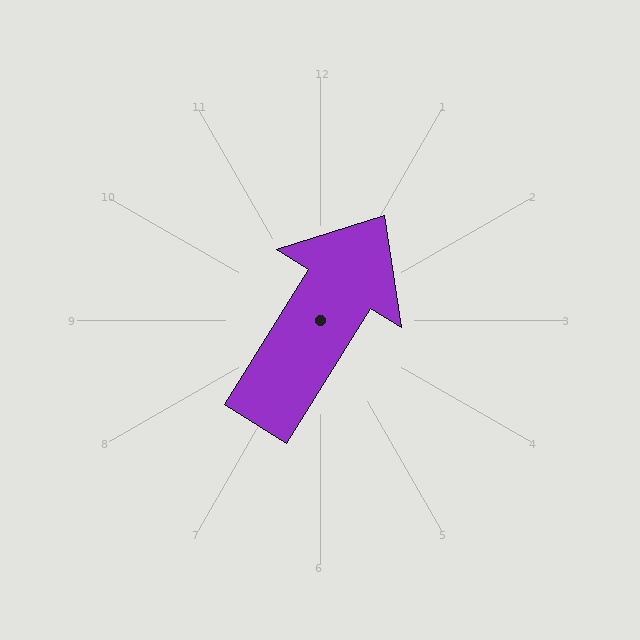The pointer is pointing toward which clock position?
Roughly 1 o'clock.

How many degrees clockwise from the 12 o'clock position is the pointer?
Approximately 32 degrees.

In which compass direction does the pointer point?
Northeast.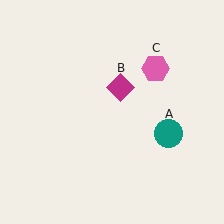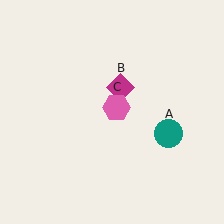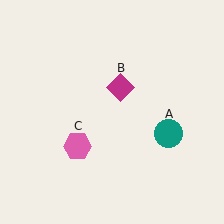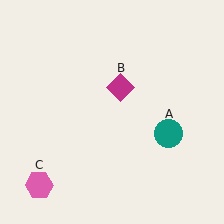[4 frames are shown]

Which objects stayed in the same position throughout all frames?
Teal circle (object A) and magenta diamond (object B) remained stationary.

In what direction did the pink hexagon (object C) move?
The pink hexagon (object C) moved down and to the left.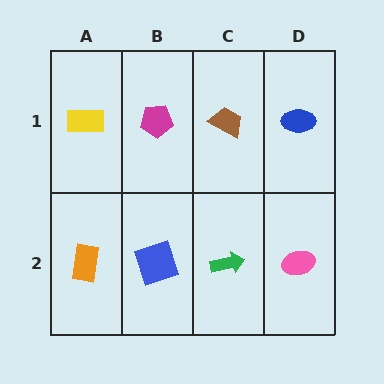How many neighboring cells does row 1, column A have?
2.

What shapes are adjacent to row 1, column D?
A pink ellipse (row 2, column D), a brown trapezoid (row 1, column C).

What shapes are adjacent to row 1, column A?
An orange rectangle (row 2, column A), a magenta pentagon (row 1, column B).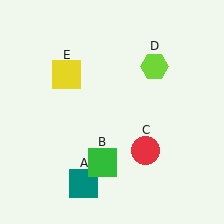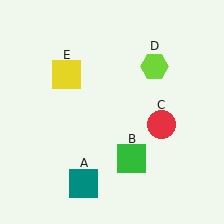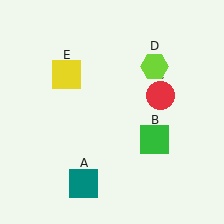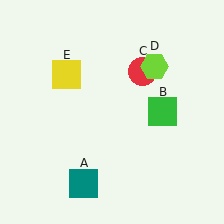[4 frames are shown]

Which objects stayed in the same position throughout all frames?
Teal square (object A) and lime hexagon (object D) and yellow square (object E) remained stationary.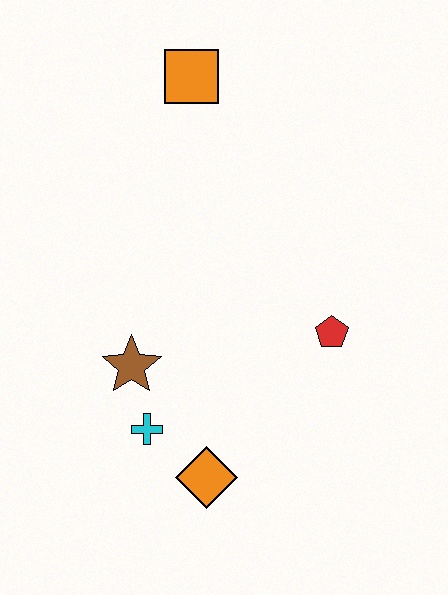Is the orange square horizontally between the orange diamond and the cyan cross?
Yes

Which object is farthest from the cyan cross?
The orange square is farthest from the cyan cross.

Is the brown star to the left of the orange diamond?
Yes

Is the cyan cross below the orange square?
Yes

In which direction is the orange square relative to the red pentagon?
The orange square is above the red pentagon.